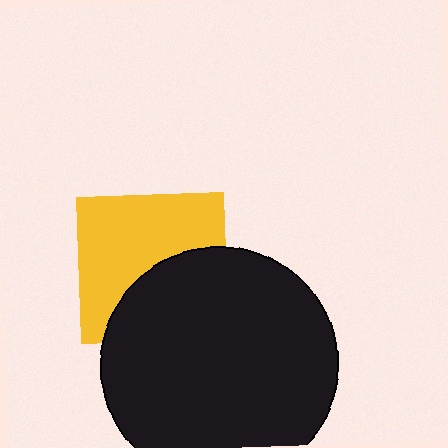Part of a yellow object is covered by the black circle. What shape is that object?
It is a square.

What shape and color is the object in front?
The object in front is a black circle.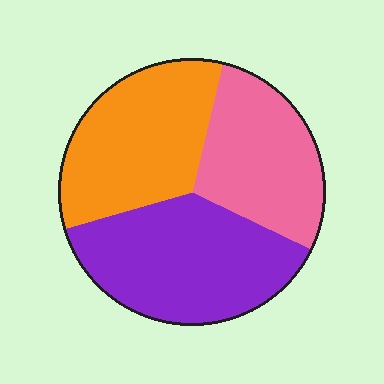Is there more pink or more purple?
Purple.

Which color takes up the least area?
Pink, at roughly 30%.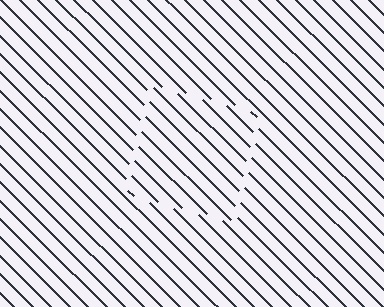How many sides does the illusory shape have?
4 sides — the line-ends trace a square.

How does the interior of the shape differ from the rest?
The interior of the shape contains the same grating, shifted by half a period — the contour is defined by the phase discontinuity where line-ends from the inner and outer gratings abut.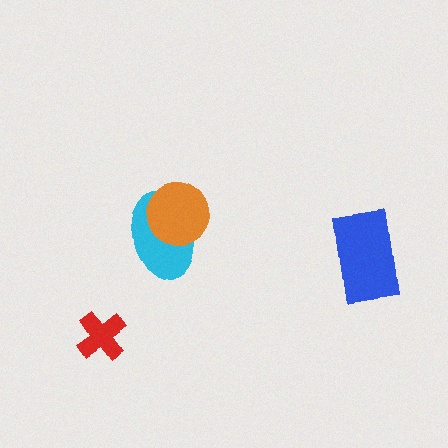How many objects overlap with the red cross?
0 objects overlap with the red cross.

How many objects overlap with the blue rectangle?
0 objects overlap with the blue rectangle.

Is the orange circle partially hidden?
No, no other shape covers it.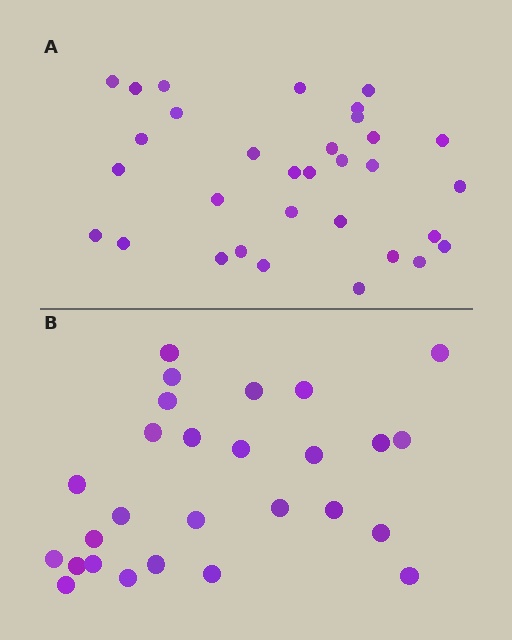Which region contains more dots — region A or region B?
Region A (the top region) has more dots.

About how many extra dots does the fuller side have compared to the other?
Region A has about 5 more dots than region B.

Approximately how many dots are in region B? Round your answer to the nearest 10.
About 30 dots. (The exact count is 27, which rounds to 30.)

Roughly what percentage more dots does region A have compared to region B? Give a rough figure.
About 20% more.